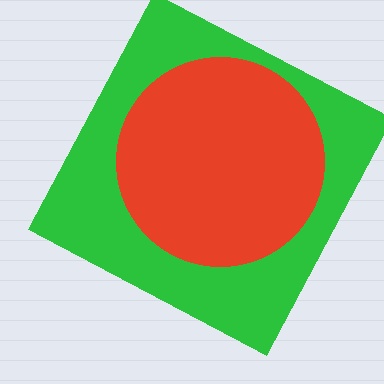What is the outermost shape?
The green square.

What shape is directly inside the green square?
The red circle.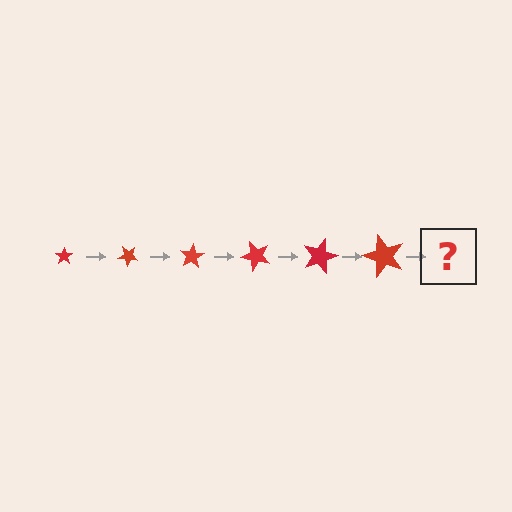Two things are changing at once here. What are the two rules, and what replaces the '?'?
The two rules are that the star grows larger each step and it rotates 40 degrees each step. The '?' should be a star, larger than the previous one and rotated 240 degrees from the start.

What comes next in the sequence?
The next element should be a star, larger than the previous one and rotated 240 degrees from the start.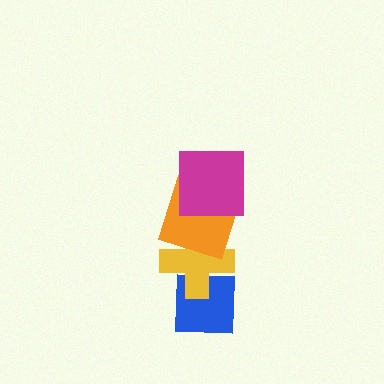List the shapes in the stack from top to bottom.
From top to bottom: the magenta square, the orange square, the yellow cross, the blue square.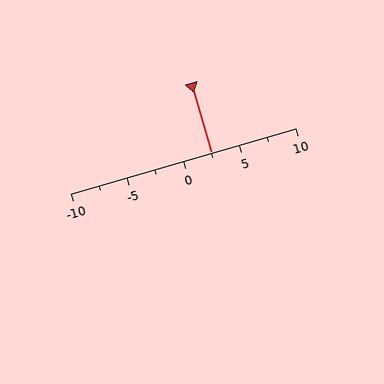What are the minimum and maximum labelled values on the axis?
The axis runs from -10 to 10.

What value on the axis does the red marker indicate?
The marker indicates approximately 2.5.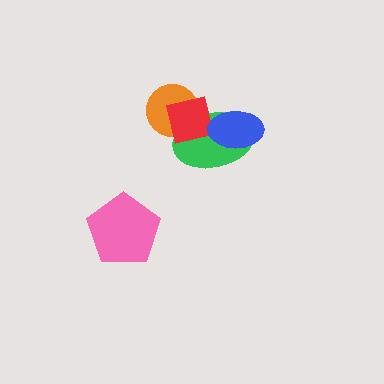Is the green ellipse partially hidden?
Yes, it is partially covered by another shape.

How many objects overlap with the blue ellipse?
2 objects overlap with the blue ellipse.